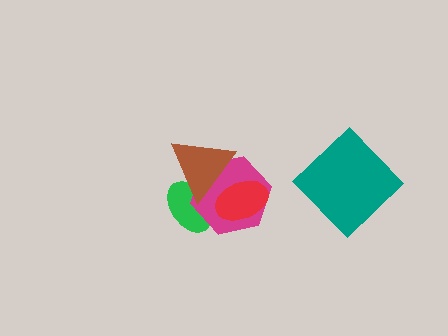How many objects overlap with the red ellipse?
2 objects overlap with the red ellipse.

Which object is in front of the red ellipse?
The brown triangle is in front of the red ellipse.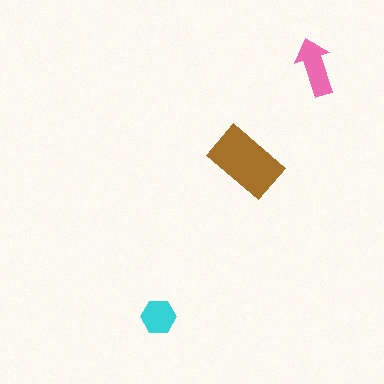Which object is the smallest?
The cyan hexagon.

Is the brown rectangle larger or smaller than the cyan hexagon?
Larger.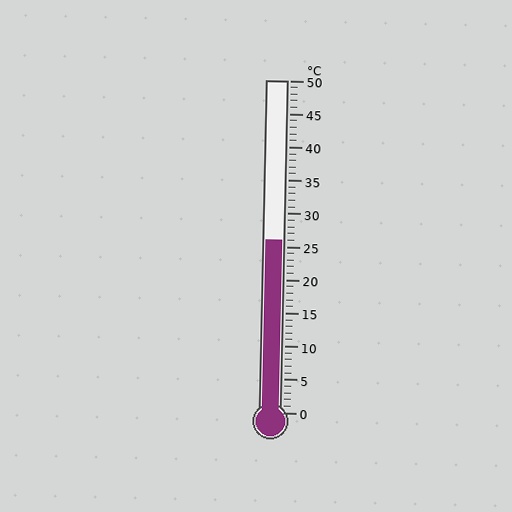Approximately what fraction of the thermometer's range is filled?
The thermometer is filled to approximately 50% of its range.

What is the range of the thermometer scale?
The thermometer scale ranges from 0°C to 50°C.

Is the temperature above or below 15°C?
The temperature is above 15°C.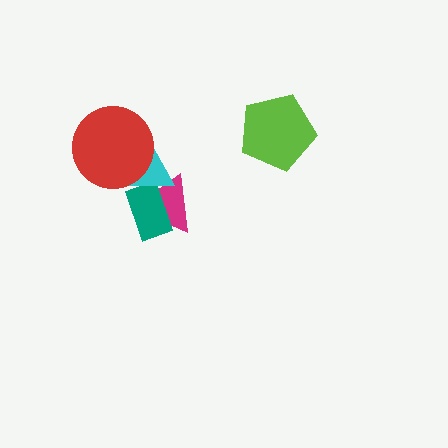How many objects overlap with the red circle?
1 object overlaps with the red circle.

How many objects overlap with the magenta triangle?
2 objects overlap with the magenta triangle.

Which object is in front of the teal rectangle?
The cyan triangle is in front of the teal rectangle.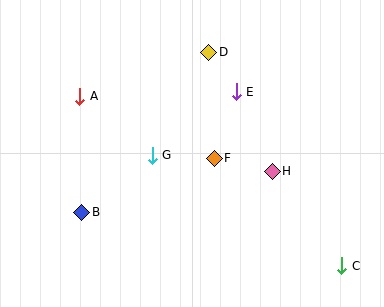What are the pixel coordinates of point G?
Point G is at (152, 155).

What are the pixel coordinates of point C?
Point C is at (342, 266).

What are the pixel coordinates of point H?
Point H is at (272, 171).